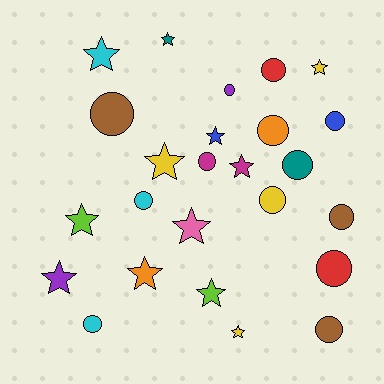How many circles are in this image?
There are 13 circles.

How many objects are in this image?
There are 25 objects.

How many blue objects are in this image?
There are 2 blue objects.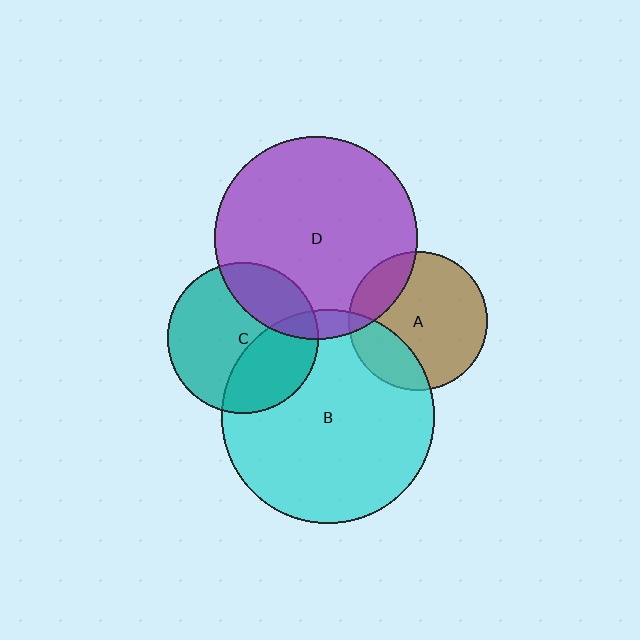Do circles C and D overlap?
Yes.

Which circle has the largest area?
Circle B (cyan).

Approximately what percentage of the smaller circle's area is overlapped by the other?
Approximately 25%.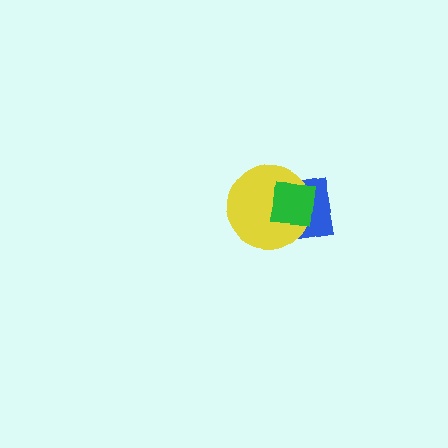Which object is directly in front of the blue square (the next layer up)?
The yellow circle is directly in front of the blue square.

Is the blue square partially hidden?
Yes, it is partially covered by another shape.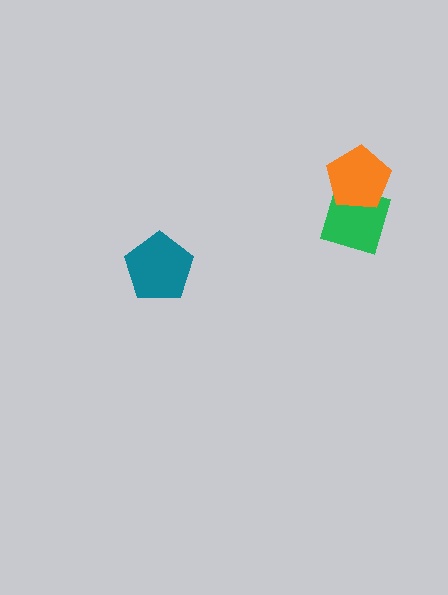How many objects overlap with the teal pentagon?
0 objects overlap with the teal pentagon.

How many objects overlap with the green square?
1 object overlaps with the green square.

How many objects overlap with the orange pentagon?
1 object overlaps with the orange pentagon.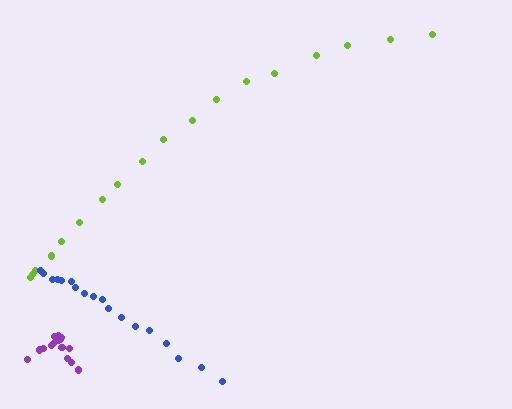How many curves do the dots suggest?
There are 3 distinct paths.